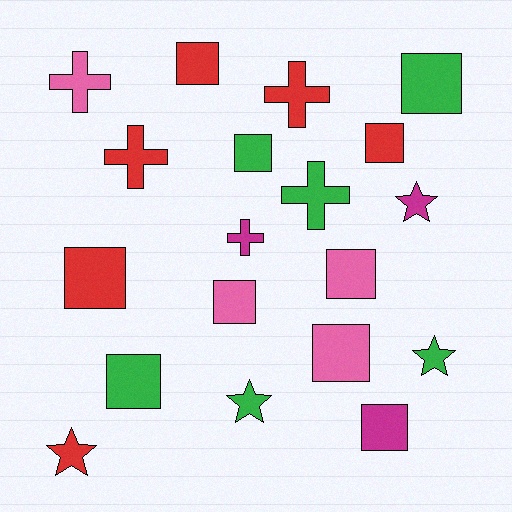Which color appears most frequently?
Green, with 6 objects.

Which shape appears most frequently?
Square, with 10 objects.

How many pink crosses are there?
There is 1 pink cross.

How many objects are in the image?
There are 19 objects.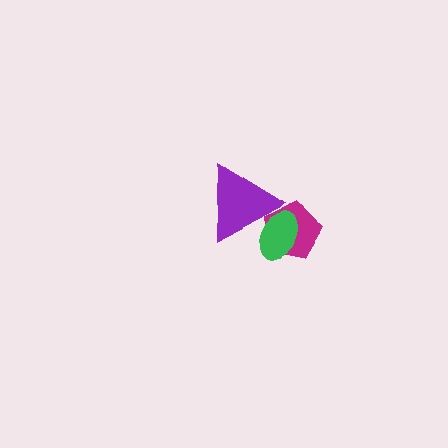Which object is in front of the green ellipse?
The purple triangle is in front of the green ellipse.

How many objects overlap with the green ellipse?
2 objects overlap with the green ellipse.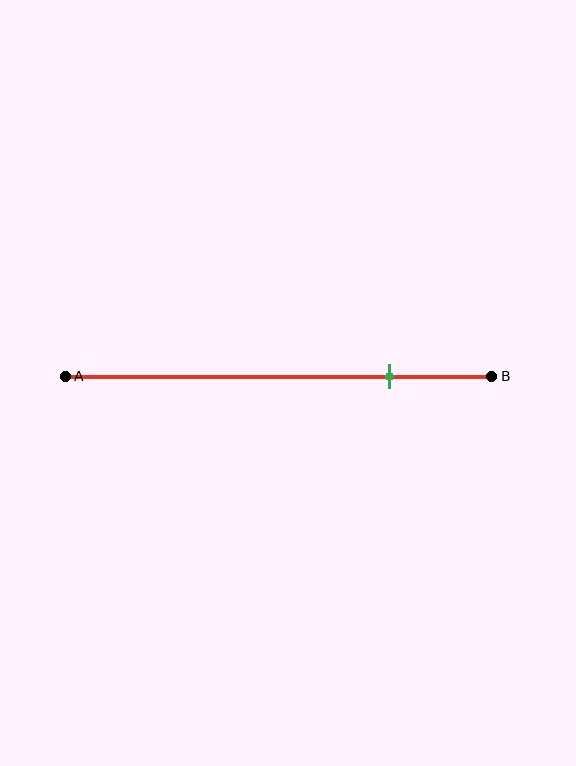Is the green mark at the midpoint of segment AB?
No, the mark is at about 75% from A, not at the 50% midpoint.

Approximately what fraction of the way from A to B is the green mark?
The green mark is approximately 75% of the way from A to B.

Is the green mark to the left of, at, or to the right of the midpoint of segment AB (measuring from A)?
The green mark is to the right of the midpoint of segment AB.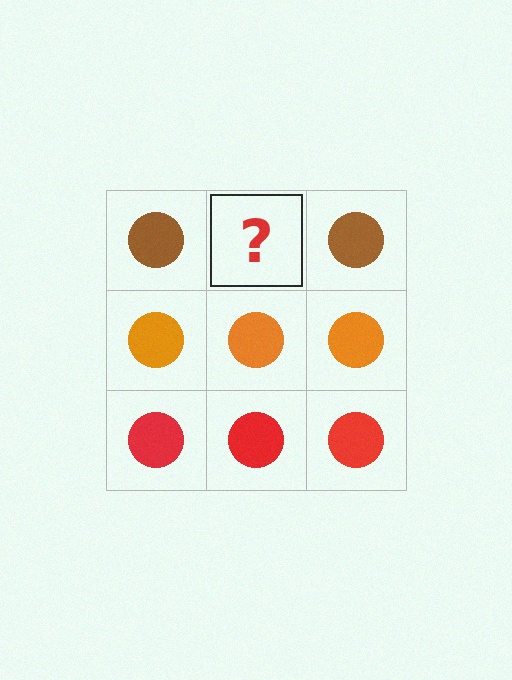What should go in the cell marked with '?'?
The missing cell should contain a brown circle.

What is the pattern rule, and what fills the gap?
The rule is that each row has a consistent color. The gap should be filled with a brown circle.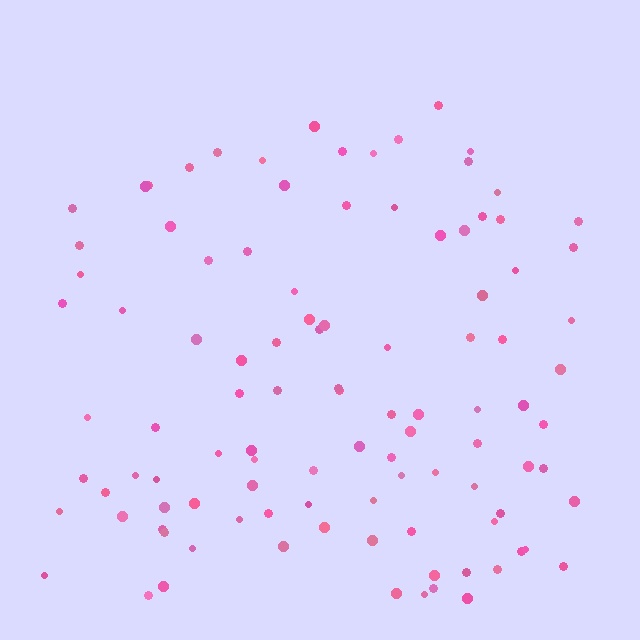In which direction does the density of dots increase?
From top to bottom, with the bottom side densest.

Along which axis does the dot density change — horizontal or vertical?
Vertical.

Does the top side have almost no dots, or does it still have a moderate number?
Still a moderate number, just noticeably fewer than the bottom.